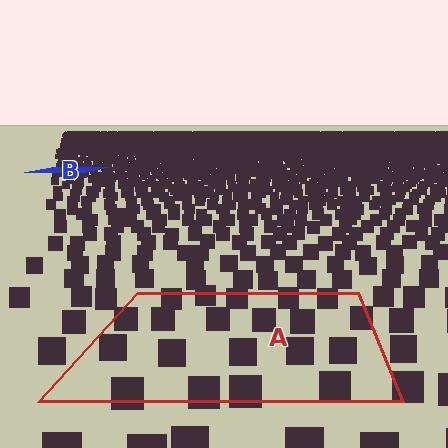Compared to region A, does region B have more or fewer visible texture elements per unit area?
Region B has more texture elements per unit area — they are packed more densely because it is farther away.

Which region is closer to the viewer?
Region A is closer. The texture elements there are larger and more spread out.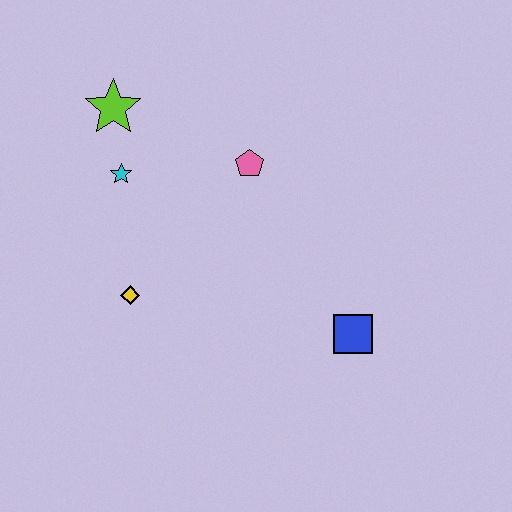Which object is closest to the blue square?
The pink pentagon is closest to the blue square.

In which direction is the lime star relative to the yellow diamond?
The lime star is above the yellow diamond.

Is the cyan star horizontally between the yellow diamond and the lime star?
Yes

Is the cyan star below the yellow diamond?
No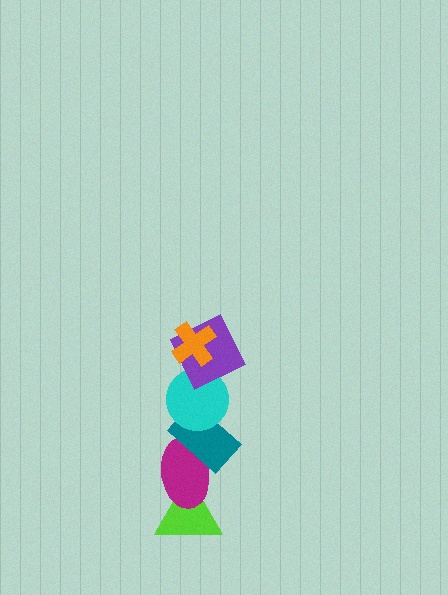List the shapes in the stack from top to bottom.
From top to bottom: the orange cross, the purple square, the cyan circle, the teal rectangle, the magenta ellipse, the lime triangle.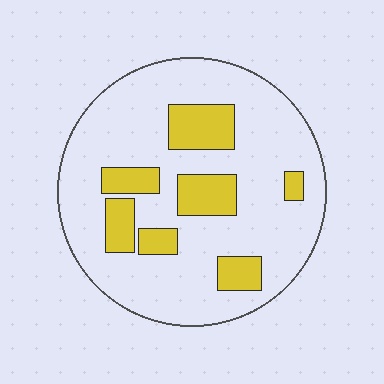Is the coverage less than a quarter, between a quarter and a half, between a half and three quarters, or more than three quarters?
Less than a quarter.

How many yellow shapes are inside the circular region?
7.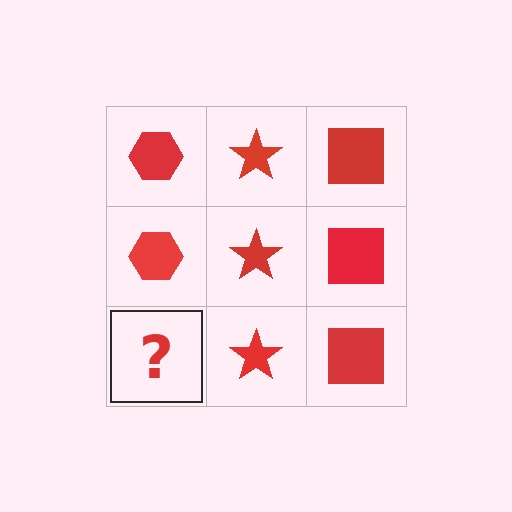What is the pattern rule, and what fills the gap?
The rule is that each column has a consistent shape. The gap should be filled with a red hexagon.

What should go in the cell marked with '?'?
The missing cell should contain a red hexagon.